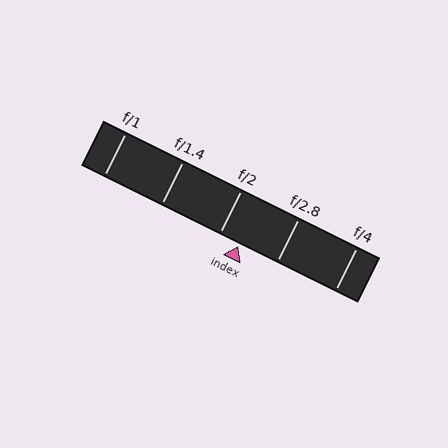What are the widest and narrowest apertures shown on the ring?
The widest aperture shown is f/1 and the narrowest is f/4.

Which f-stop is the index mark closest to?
The index mark is closest to f/2.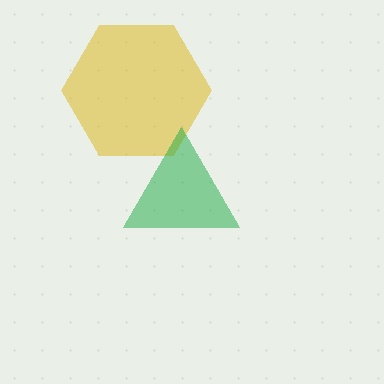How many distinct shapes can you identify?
There are 2 distinct shapes: a yellow hexagon, a green triangle.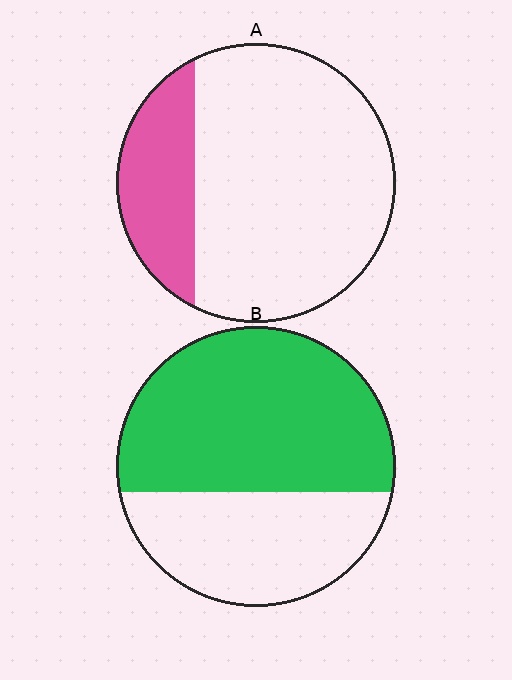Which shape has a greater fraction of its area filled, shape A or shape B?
Shape B.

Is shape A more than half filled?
No.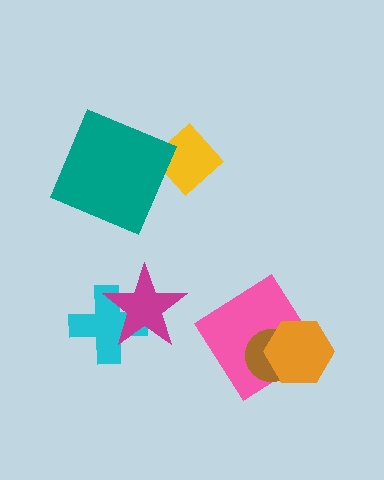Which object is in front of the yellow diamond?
The teal square is in front of the yellow diamond.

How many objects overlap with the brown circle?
2 objects overlap with the brown circle.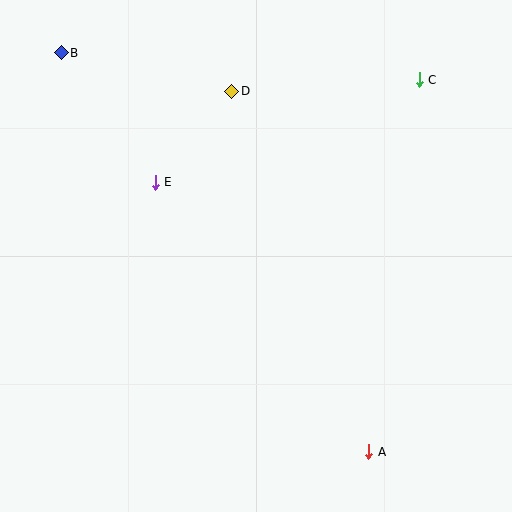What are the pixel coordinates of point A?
Point A is at (369, 452).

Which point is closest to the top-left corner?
Point B is closest to the top-left corner.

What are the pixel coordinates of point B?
Point B is at (61, 53).